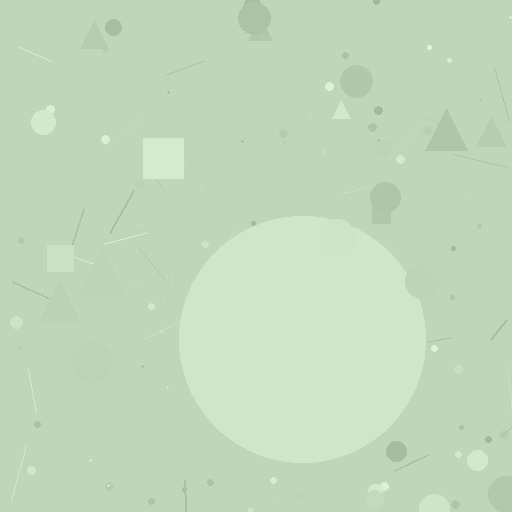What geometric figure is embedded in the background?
A circle is embedded in the background.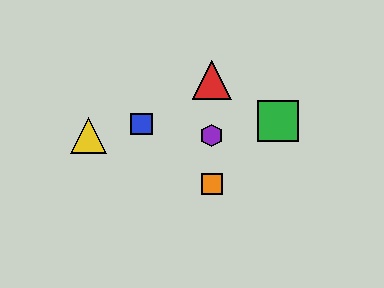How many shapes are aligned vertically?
3 shapes (the red triangle, the purple hexagon, the orange square) are aligned vertically.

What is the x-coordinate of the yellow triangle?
The yellow triangle is at x≈89.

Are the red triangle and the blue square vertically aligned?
No, the red triangle is at x≈212 and the blue square is at x≈142.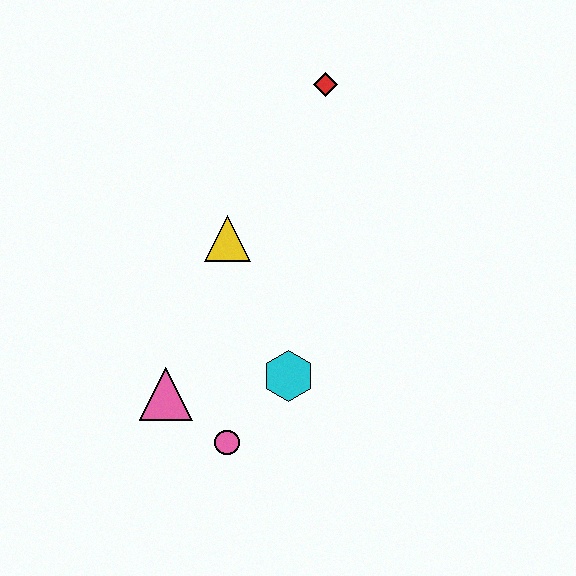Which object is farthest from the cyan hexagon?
The red diamond is farthest from the cyan hexagon.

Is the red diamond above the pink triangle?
Yes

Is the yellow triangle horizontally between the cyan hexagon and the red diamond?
No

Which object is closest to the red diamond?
The yellow triangle is closest to the red diamond.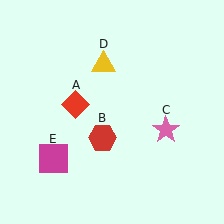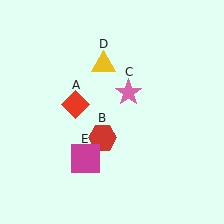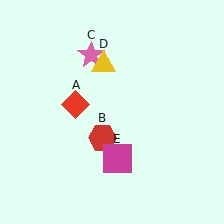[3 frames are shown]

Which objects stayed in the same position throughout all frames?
Red diamond (object A) and red hexagon (object B) and yellow triangle (object D) remained stationary.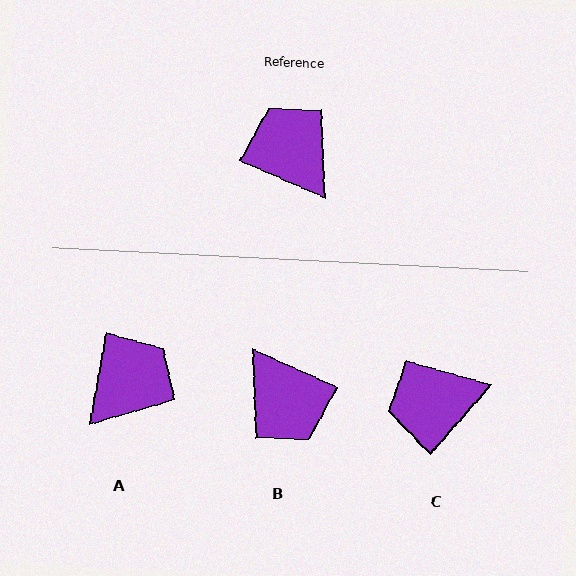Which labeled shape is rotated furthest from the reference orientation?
B, about 180 degrees away.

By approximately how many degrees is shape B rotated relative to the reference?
Approximately 180 degrees clockwise.